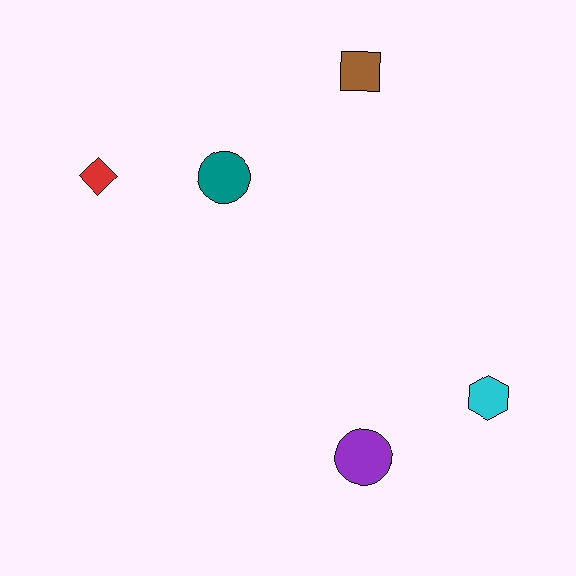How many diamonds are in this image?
There is 1 diamond.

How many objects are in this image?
There are 5 objects.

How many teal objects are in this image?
There is 1 teal object.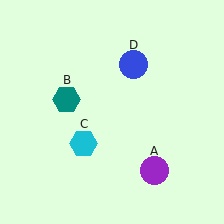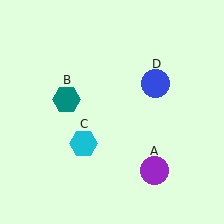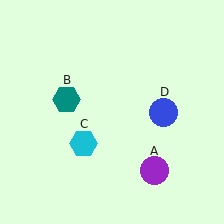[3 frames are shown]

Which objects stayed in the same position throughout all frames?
Purple circle (object A) and teal hexagon (object B) and cyan hexagon (object C) remained stationary.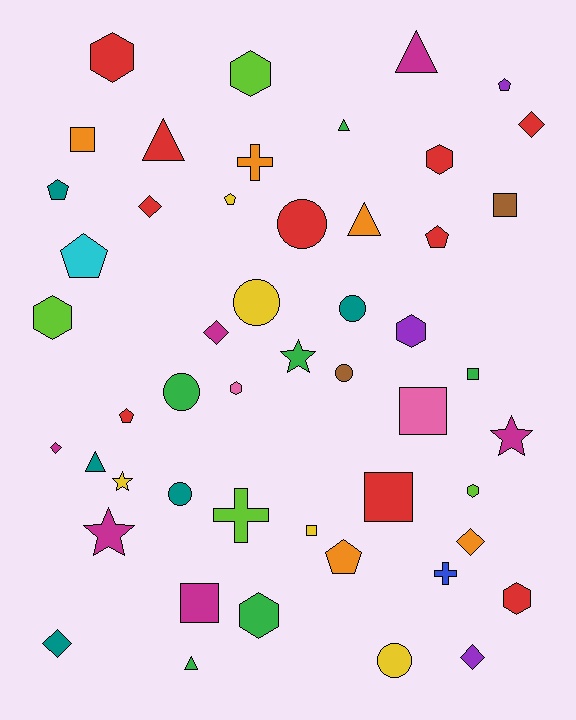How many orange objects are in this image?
There are 5 orange objects.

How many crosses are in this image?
There are 3 crosses.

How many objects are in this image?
There are 50 objects.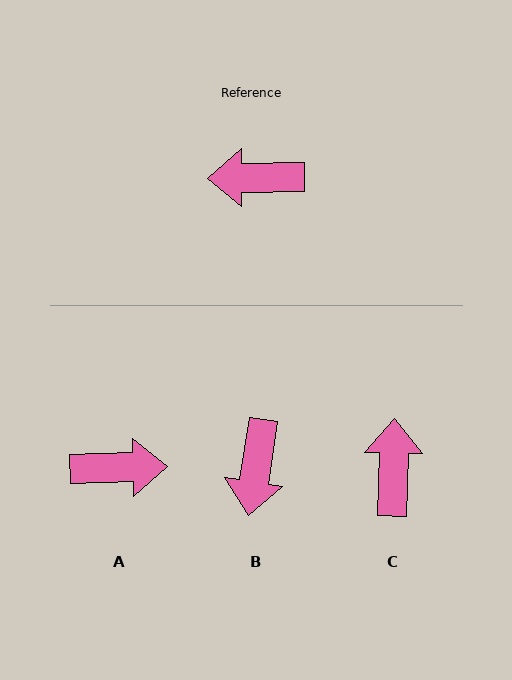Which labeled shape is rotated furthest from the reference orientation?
A, about 179 degrees away.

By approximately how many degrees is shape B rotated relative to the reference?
Approximately 80 degrees counter-clockwise.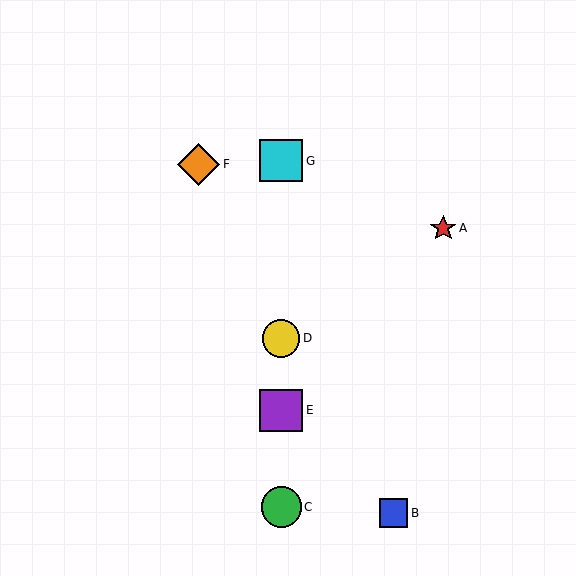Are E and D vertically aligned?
Yes, both are at x≈281.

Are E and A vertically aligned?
No, E is at x≈281 and A is at x≈443.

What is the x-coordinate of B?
Object B is at x≈393.